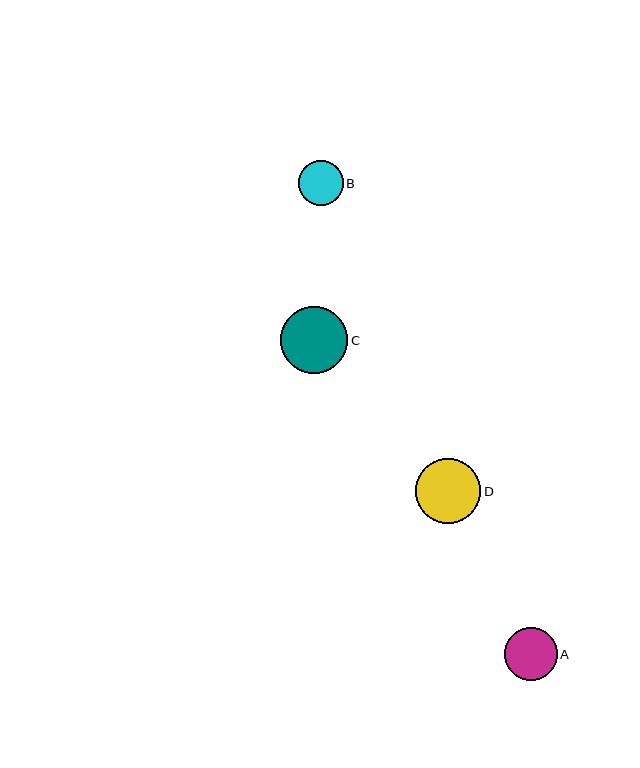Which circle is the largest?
Circle C is the largest with a size of approximately 67 pixels.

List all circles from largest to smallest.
From largest to smallest: C, D, A, B.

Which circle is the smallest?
Circle B is the smallest with a size of approximately 44 pixels.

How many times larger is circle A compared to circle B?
Circle A is approximately 1.2 times the size of circle B.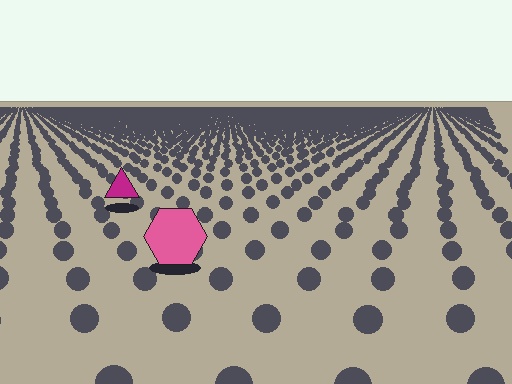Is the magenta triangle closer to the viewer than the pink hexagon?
No. The pink hexagon is closer — you can tell from the texture gradient: the ground texture is coarser near it.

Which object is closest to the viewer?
The pink hexagon is closest. The texture marks near it are larger and more spread out.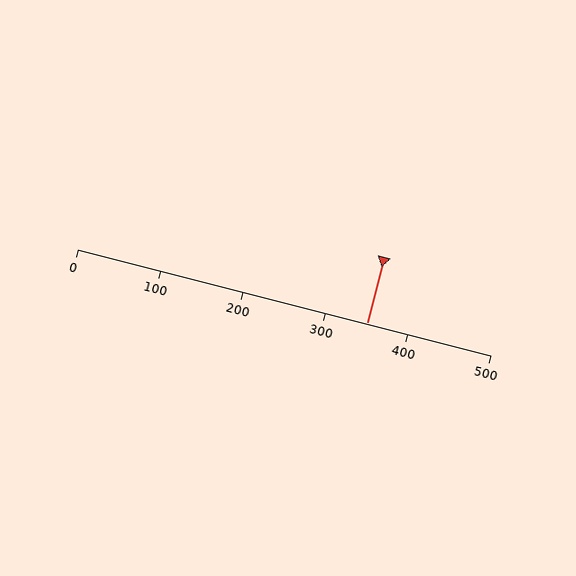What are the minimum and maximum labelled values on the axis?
The axis runs from 0 to 500.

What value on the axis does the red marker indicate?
The marker indicates approximately 350.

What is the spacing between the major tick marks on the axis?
The major ticks are spaced 100 apart.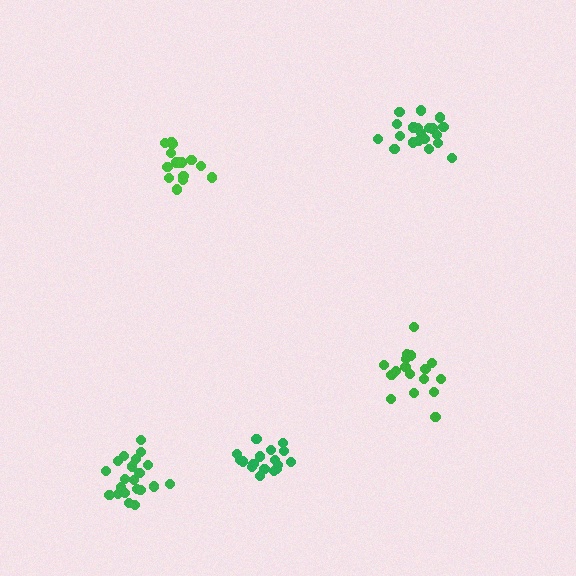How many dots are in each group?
Group 1: 17 dots, Group 2: 17 dots, Group 3: 21 dots, Group 4: 16 dots, Group 5: 20 dots (91 total).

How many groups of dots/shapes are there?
There are 5 groups.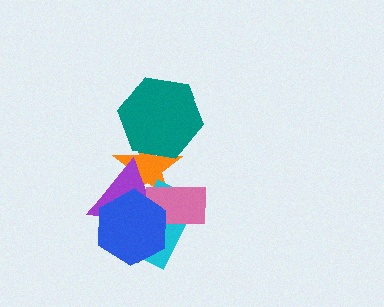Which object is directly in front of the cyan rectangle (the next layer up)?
The pink rectangle is directly in front of the cyan rectangle.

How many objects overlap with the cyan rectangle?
4 objects overlap with the cyan rectangle.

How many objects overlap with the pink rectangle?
4 objects overlap with the pink rectangle.